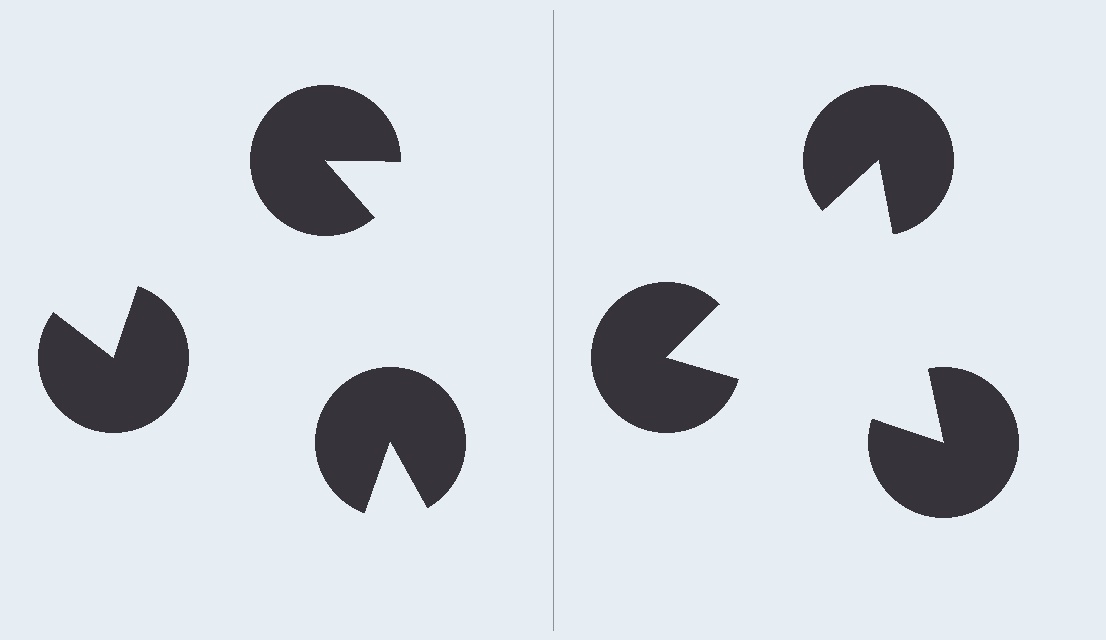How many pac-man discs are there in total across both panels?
6 — 3 on each side.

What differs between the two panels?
The pac-man discs are positioned identically on both sides; only the wedge orientations differ. On the right they align to a triangle; on the left they are misaligned.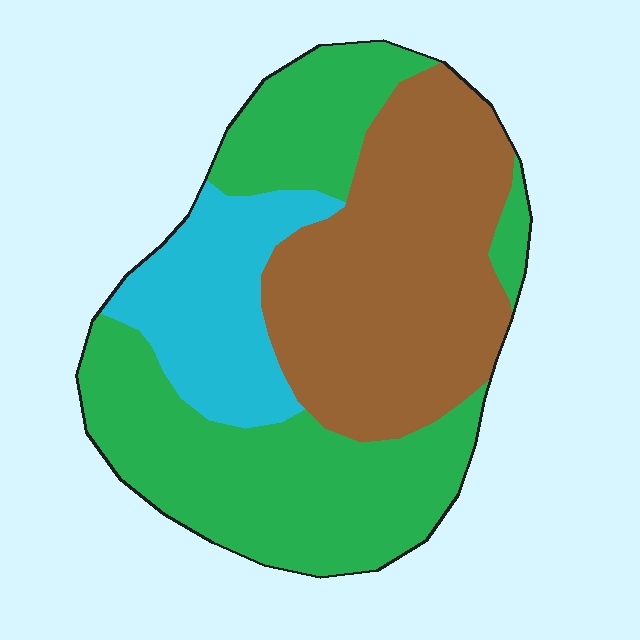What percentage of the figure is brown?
Brown takes up between a third and a half of the figure.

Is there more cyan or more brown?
Brown.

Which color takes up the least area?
Cyan, at roughly 15%.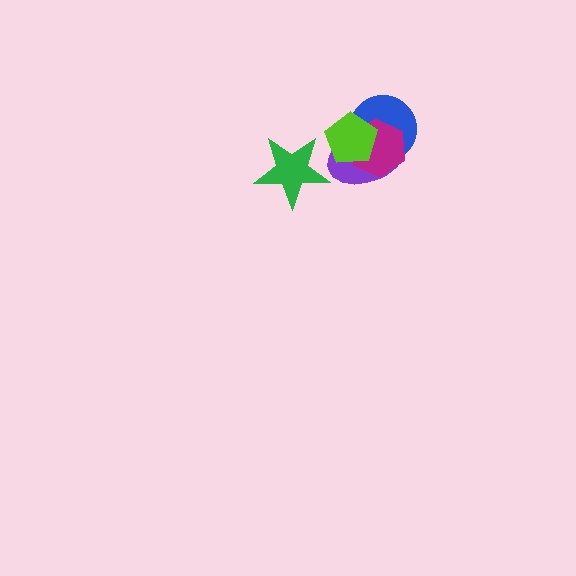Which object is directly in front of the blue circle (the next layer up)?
The magenta hexagon is directly in front of the blue circle.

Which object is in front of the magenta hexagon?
The lime pentagon is in front of the magenta hexagon.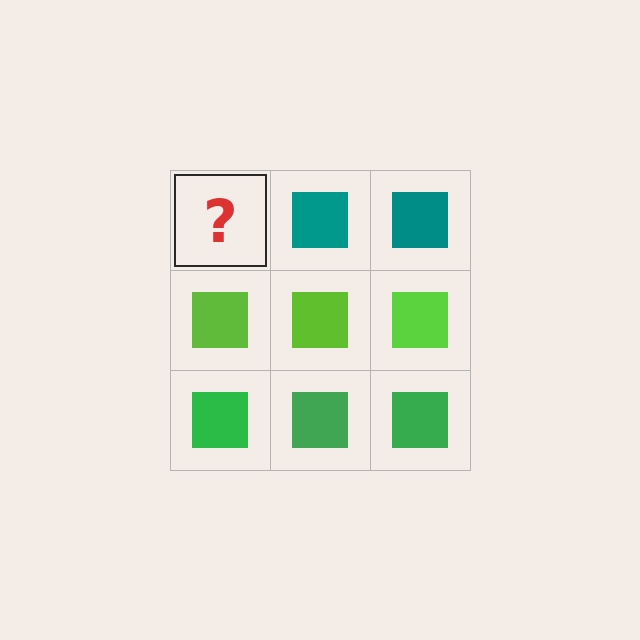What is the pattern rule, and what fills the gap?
The rule is that each row has a consistent color. The gap should be filled with a teal square.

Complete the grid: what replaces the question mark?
The question mark should be replaced with a teal square.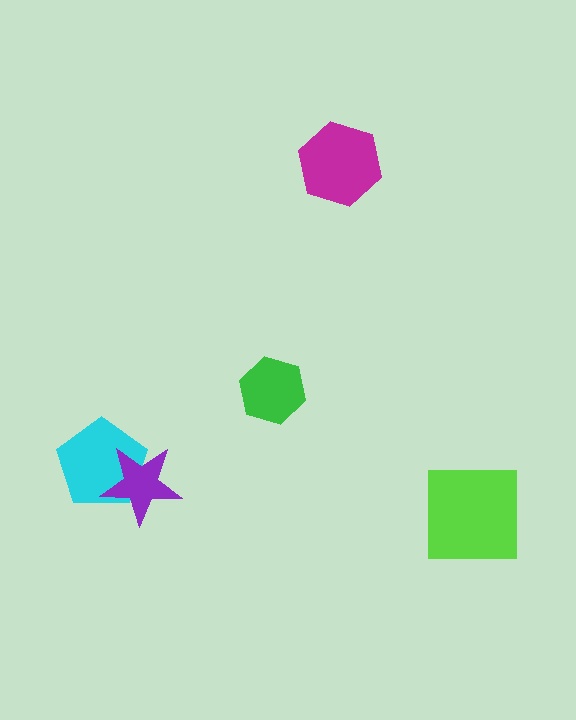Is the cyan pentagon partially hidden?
Yes, it is partially covered by another shape.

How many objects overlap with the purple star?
1 object overlaps with the purple star.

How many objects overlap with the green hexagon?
0 objects overlap with the green hexagon.